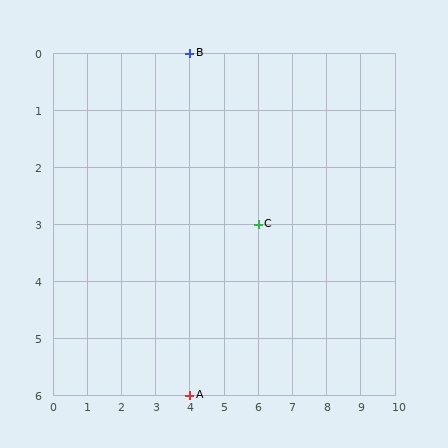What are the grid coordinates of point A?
Point A is at grid coordinates (4, 6).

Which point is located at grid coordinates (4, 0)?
Point B is at (4, 0).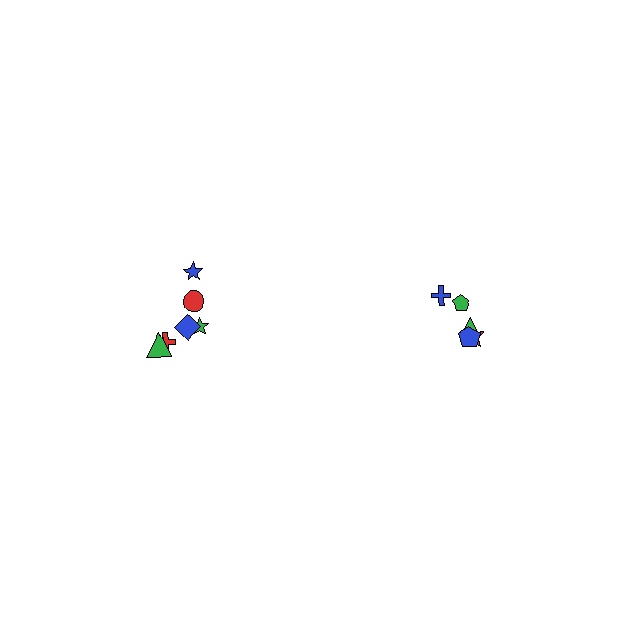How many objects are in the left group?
There are 7 objects.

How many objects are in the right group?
There are 5 objects.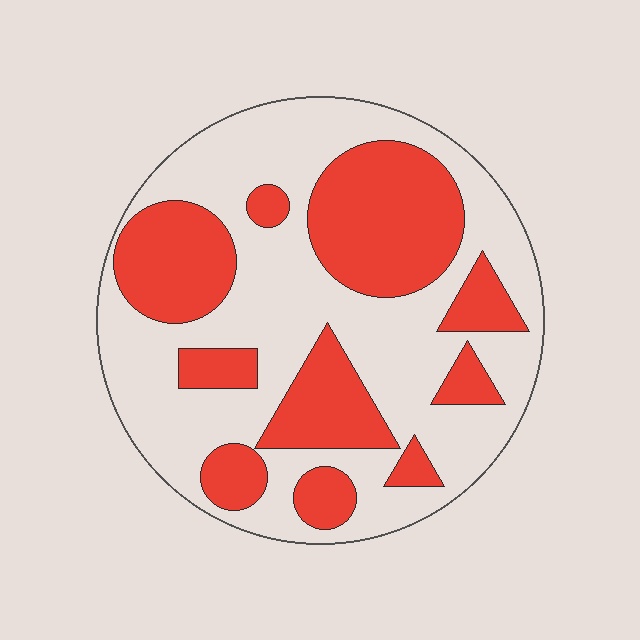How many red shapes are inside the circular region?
10.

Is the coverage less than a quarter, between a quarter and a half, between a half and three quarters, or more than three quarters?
Between a quarter and a half.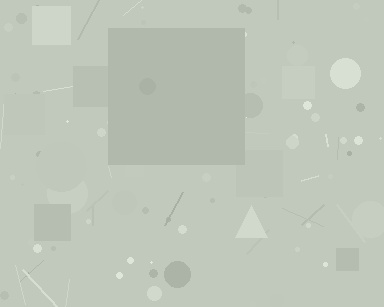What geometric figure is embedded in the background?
A square is embedded in the background.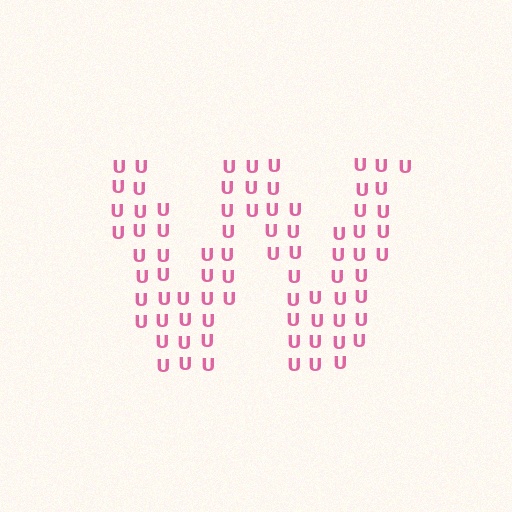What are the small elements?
The small elements are letter U's.